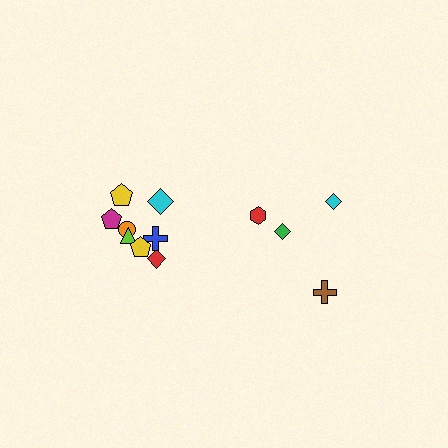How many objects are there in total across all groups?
There are 12 objects.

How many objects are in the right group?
There are 4 objects.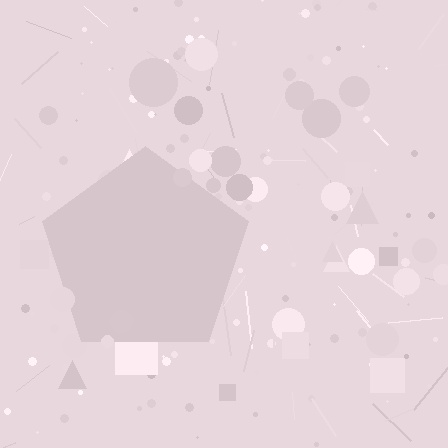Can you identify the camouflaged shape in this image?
The camouflaged shape is a pentagon.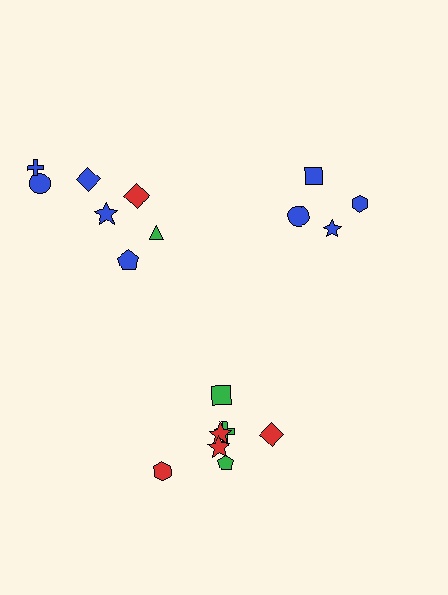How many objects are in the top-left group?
There are 7 objects.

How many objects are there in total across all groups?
There are 18 objects.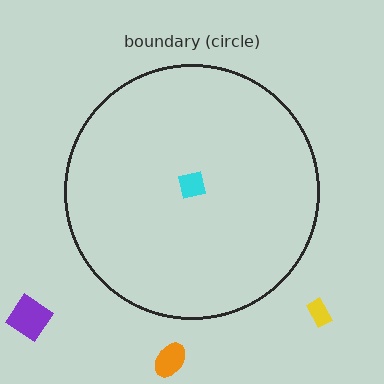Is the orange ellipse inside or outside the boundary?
Outside.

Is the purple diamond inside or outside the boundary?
Outside.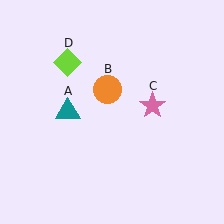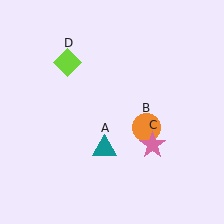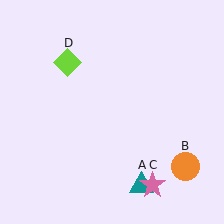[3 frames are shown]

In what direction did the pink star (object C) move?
The pink star (object C) moved down.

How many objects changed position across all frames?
3 objects changed position: teal triangle (object A), orange circle (object B), pink star (object C).